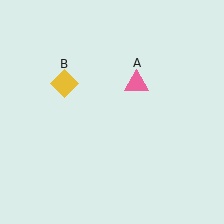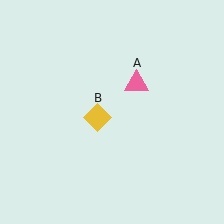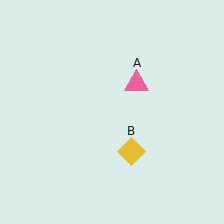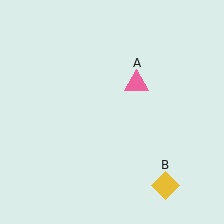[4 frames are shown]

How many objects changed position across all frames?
1 object changed position: yellow diamond (object B).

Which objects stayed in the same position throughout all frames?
Pink triangle (object A) remained stationary.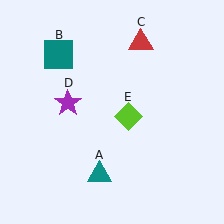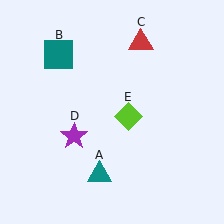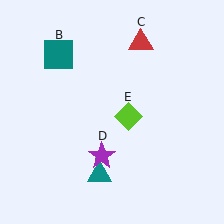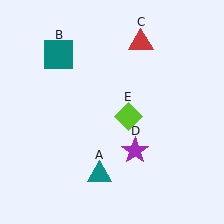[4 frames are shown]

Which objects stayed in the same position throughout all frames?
Teal triangle (object A) and teal square (object B) and red triangle (object C) and lime diamond (object E) remained stationary.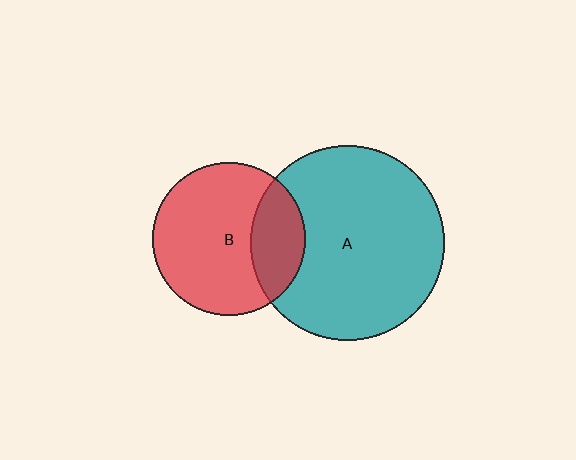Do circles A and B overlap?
Yes.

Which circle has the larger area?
Circle A (teal).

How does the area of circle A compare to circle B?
Approximately 1.6 times.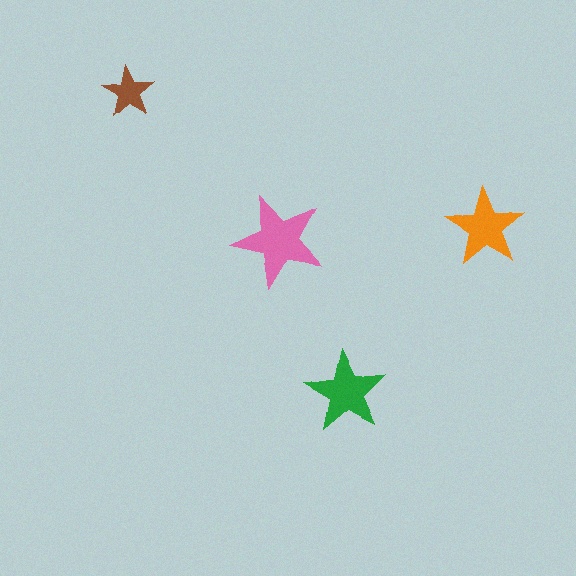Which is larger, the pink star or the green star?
The pink one.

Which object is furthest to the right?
The orange star is rightmost.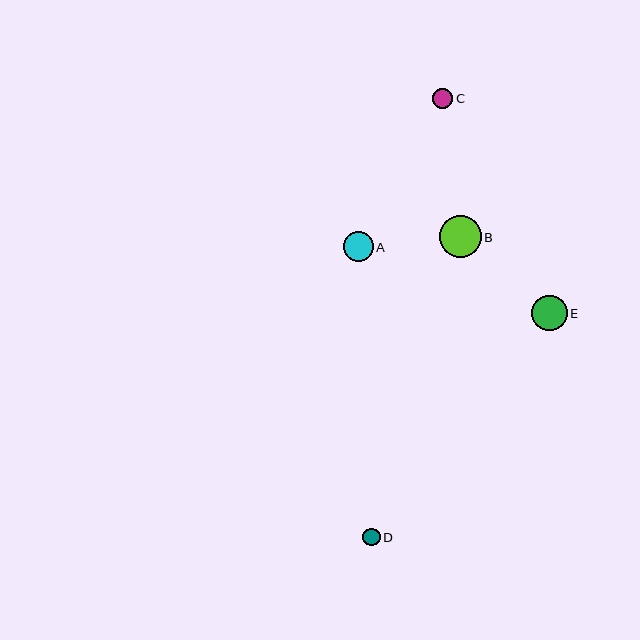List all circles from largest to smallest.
From largest to smallest: B, E, A, C, D.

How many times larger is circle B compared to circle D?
Circle B is approximately 2.4 times the size of circle D.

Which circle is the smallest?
Circle D is the smallest with a size of approximately 17 pixels.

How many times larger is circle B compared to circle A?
Circle B is approximately 1.4 times the size of circle A.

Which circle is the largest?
Circle B is the largest with a size of approximately 42 pixels.